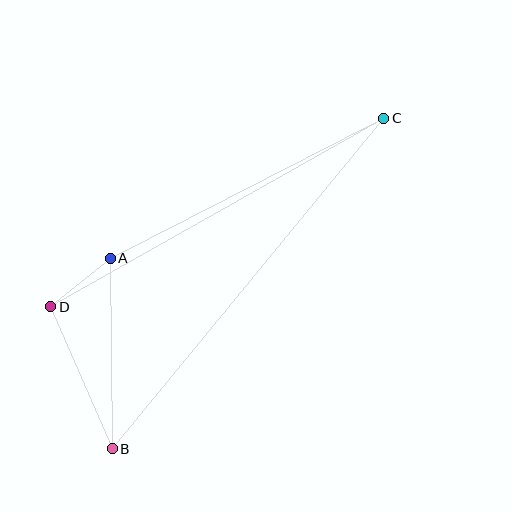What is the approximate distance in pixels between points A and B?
The distance between A and B is approximately 191 pixels.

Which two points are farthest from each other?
Points B and C are farthest from each other.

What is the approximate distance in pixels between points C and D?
The distance between C and D is approximately 383 pixels.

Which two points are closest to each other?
Points A and D are closest to each other.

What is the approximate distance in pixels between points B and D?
The distance between B and D is approximately 155 pixels.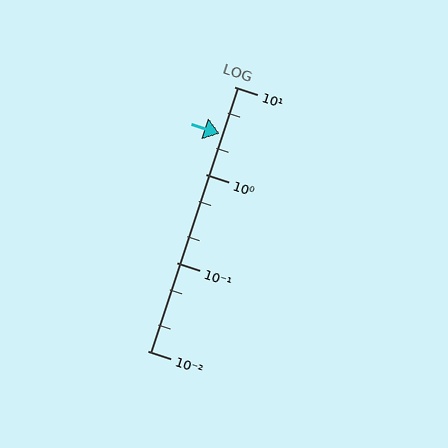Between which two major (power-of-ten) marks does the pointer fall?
The pointer is between 1 and 10.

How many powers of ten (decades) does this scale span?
The scale spans 3 decades, from 0.01 to 10.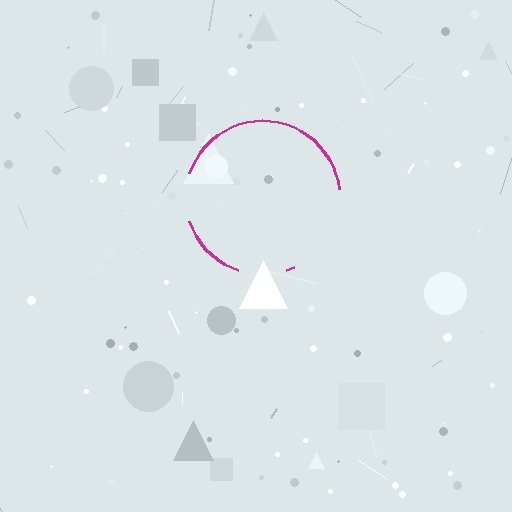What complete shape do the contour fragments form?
The contour fragments form a circle.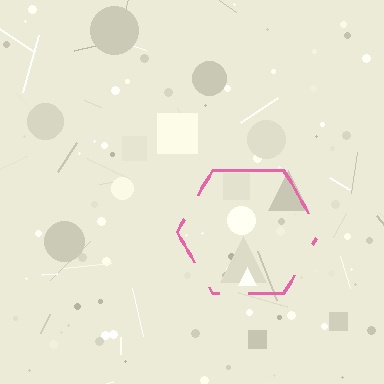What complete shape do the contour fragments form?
The contour fragments form a hexagon.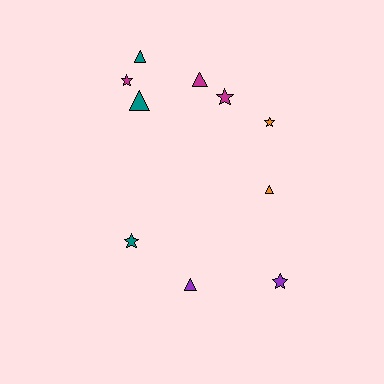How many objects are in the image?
There are 10 objects.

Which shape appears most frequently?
Triangle, with 5 objects.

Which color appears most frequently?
Magenta, with 3 objects.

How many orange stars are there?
There is 1 orange star.